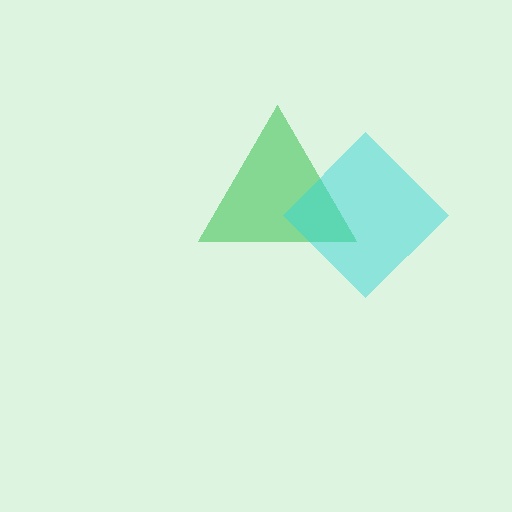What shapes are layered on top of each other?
The layered shapes are: a green triangle, a cyan diamond.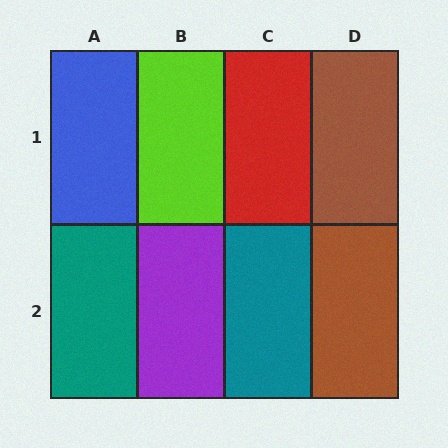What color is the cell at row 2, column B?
Purple.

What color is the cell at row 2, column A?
Teal.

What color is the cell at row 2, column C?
Teal.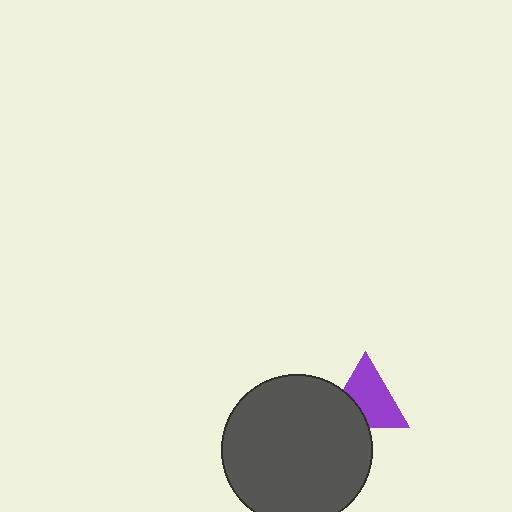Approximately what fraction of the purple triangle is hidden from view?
Roughly 30% of the purple triangle is hidden behind the dark gray circle.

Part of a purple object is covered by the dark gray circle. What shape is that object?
It is a triangle.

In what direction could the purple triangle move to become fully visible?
The purple triangle could move toward the upper-right. That would shift it out from behind the dark gray circle entirely.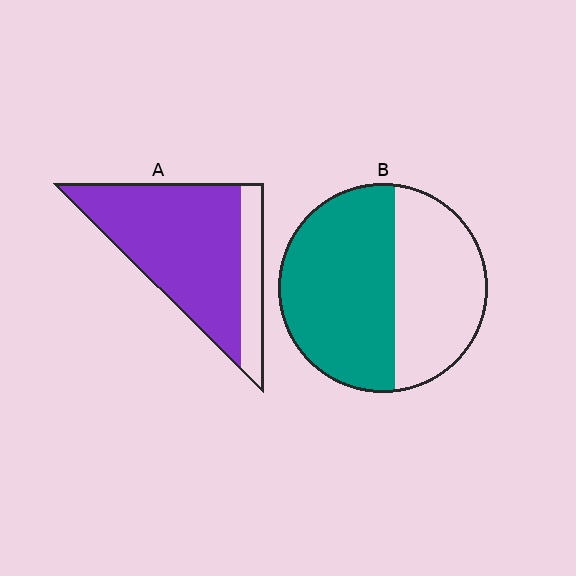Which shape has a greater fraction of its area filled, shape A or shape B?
Shape A.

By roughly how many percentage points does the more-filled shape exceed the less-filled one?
By roughly 20 percentage points (A over B).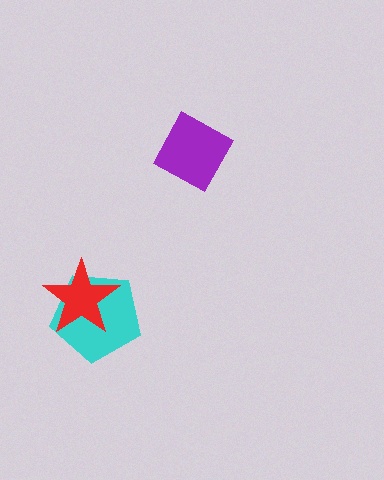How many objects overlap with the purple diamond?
0 objects overlap with the purple diamond.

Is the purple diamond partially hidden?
No, no other shape covers it.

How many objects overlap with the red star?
1 object overlaps with the red star.